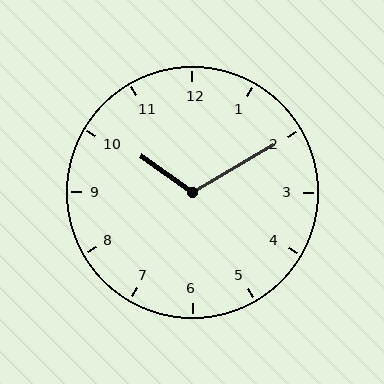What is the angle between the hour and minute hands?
Approximately 115 degrees.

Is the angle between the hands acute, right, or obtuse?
It is obtuse.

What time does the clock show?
10:10.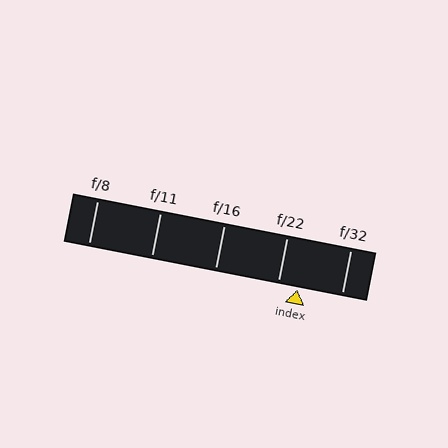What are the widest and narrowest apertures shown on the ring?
The widest aperture shown is f/8 and the narrowest is f/32.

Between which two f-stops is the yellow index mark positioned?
The index mark is between f/22 and f/32.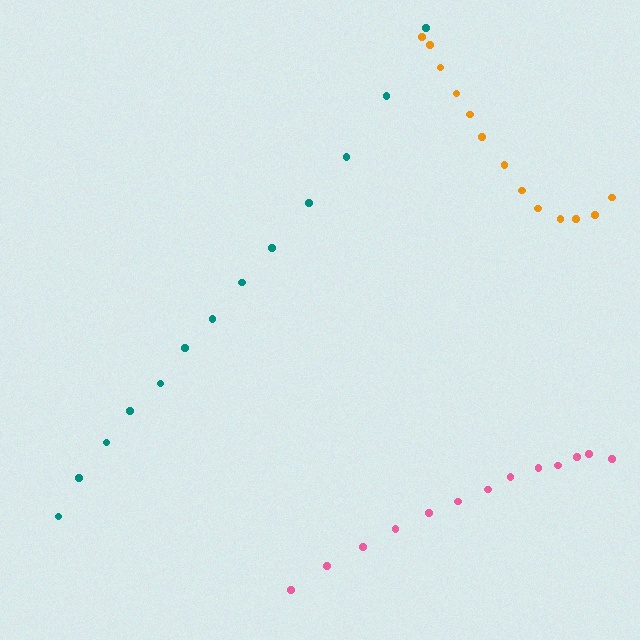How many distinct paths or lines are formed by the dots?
There are 3 distinct paths.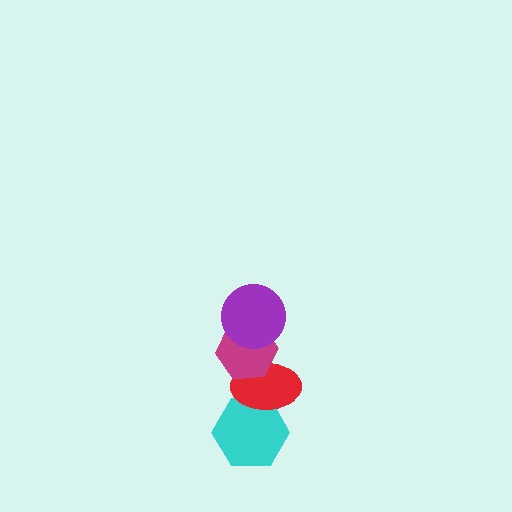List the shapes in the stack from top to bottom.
From top to bottom: the purple circle, the magenta hexagon, the red ellipse, the cyan hexagon.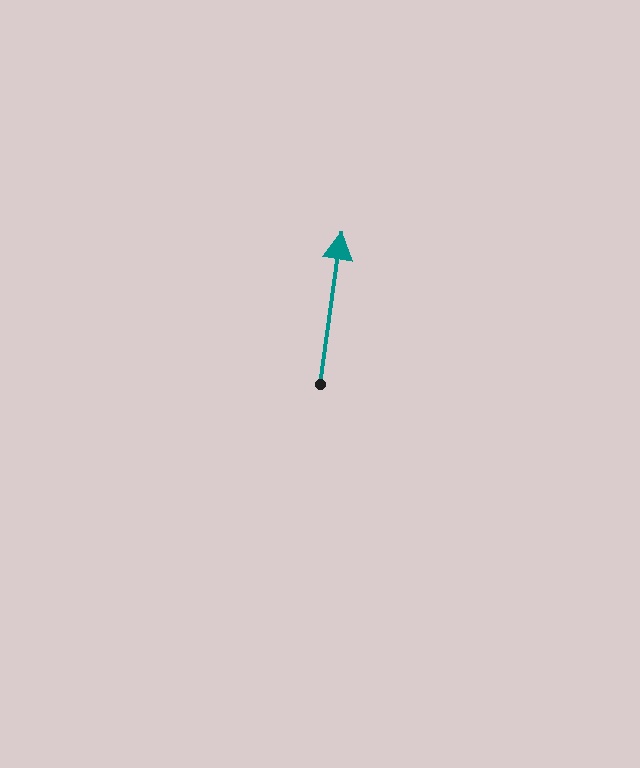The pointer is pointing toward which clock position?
Roughly 12 o'clock.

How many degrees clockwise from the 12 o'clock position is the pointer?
Approximately 8 degrees.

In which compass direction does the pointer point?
North.